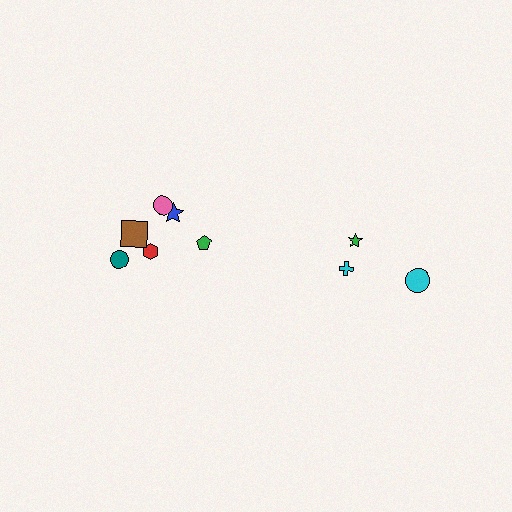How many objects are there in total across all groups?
There are 9 objects.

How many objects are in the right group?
There are 3 objects.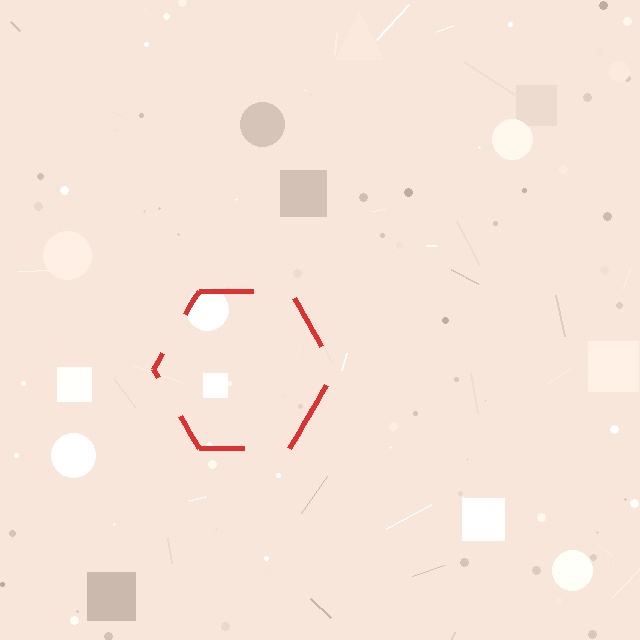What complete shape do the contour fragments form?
The contour fragments form a hexagon.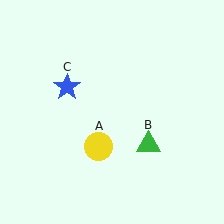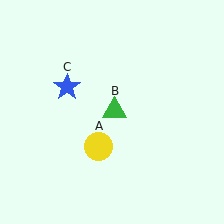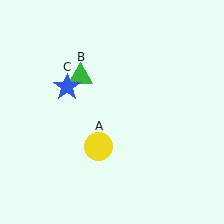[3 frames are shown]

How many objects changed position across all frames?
1 object changed position: green triangle (object B).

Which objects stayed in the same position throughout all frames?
Yellow circle (object A) and blue star (object C) remained stationary.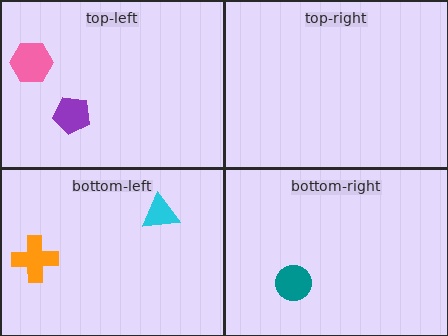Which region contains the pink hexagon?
The top-left region.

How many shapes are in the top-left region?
2.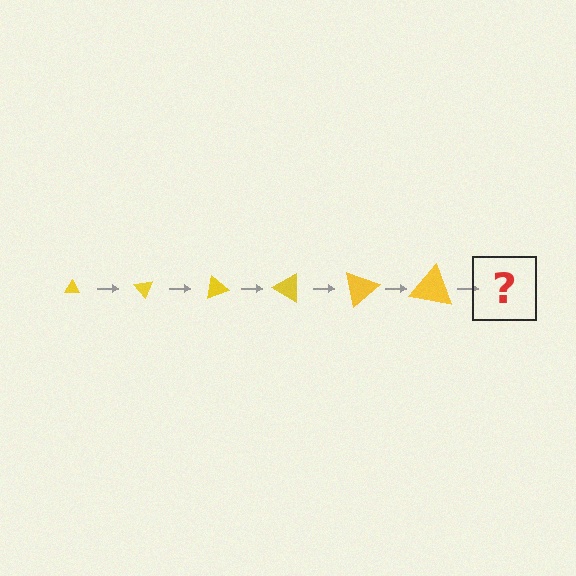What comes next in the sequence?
The next element should be a triangle, larger than the previous one and rotated 300 degrees from the start.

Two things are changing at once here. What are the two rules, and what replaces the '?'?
The two rules are that the triangle grows larger each step and it rotates 50 degrees each step. The '?' should be a triangle, larger than the previous one and rotated 300 degrees from the start.